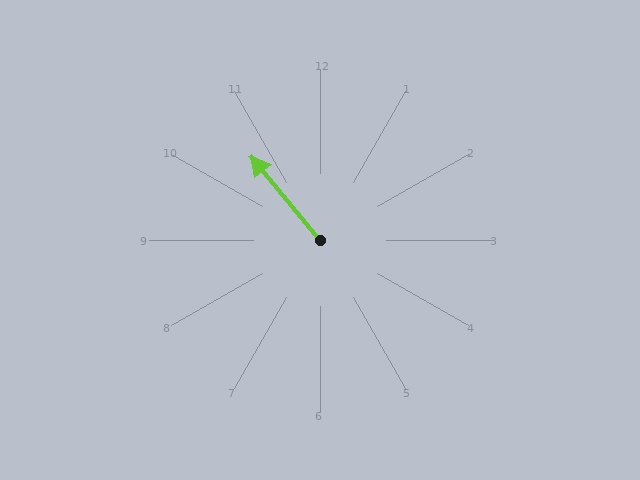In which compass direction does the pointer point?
Northwest.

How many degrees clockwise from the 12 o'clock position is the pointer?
Approximately 321 degrees.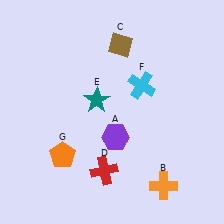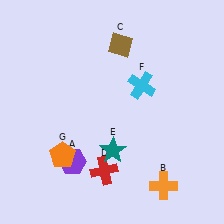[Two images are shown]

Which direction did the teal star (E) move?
The teal star (E) moved down.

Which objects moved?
The objects that moved are: the purple hexagon (A), the teal star (E).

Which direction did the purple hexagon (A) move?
The purple hexagon (A) moved left.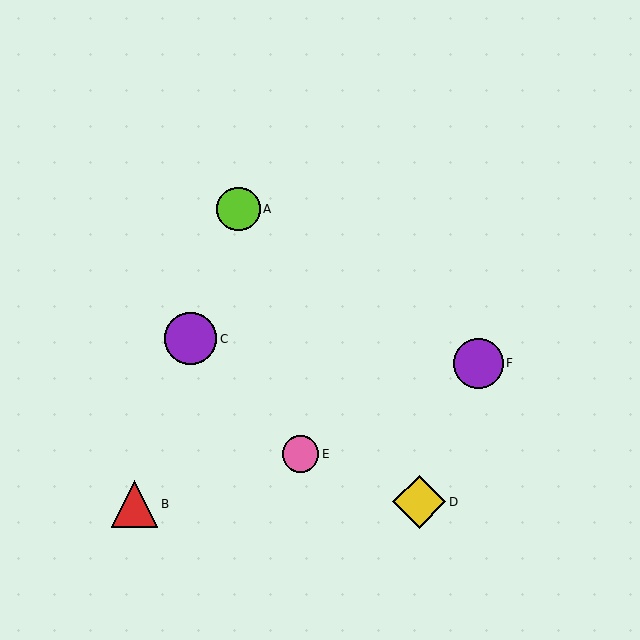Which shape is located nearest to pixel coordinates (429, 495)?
The yellow diamond (labeled D) at (419, 502) is nearest to that location.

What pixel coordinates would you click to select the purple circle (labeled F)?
Click at (478, 363) to select the purple circle F.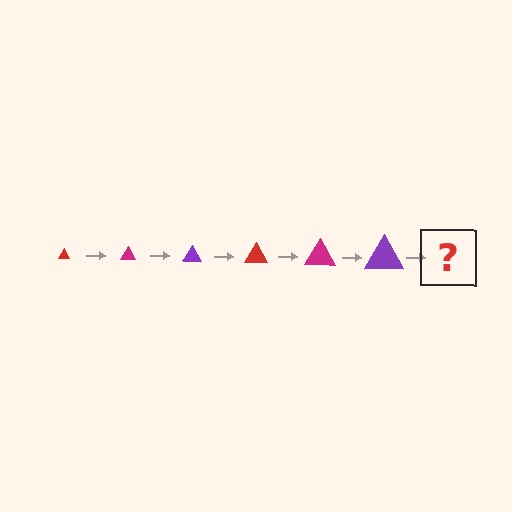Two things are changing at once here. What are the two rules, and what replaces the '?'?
The two rules are that the triangle grows larger each step and the color cycles through red, magenta, and purple. The '?' should be a red triangle, larger than the previous one.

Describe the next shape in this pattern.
It should be a red triangle, larger than the previous one.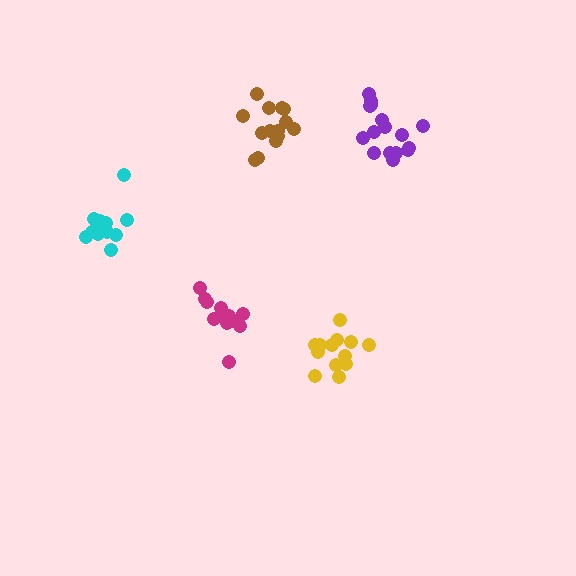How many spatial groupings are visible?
There are 5 spatial groupings.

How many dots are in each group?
Group 1: 16 dots, Group 2: 13 dots, Group 3: 15 dots, Group 4: 13 dots, Group 5: 11 dots (68 total).